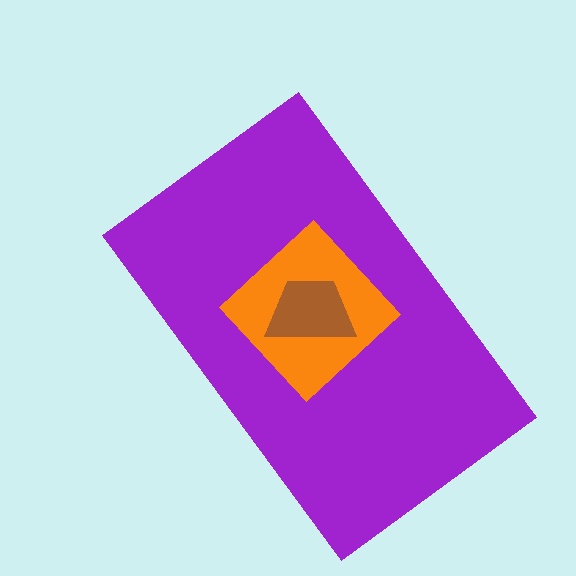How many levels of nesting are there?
3.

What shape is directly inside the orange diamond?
The brown trapezoid.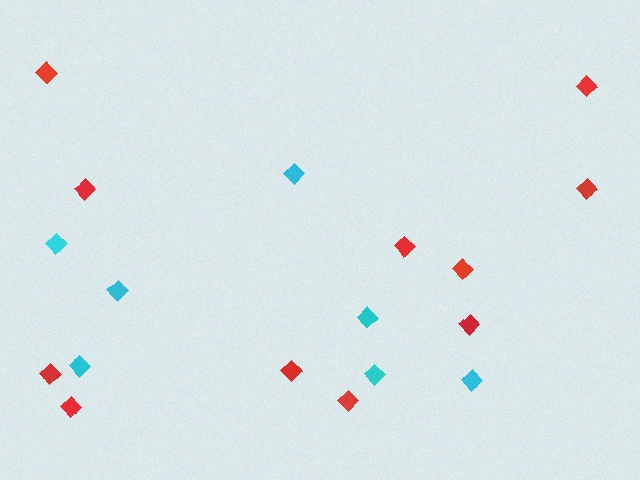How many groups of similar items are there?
There are 2 groups: one group of red diamonds (11) and one group of cyan diamonds (7).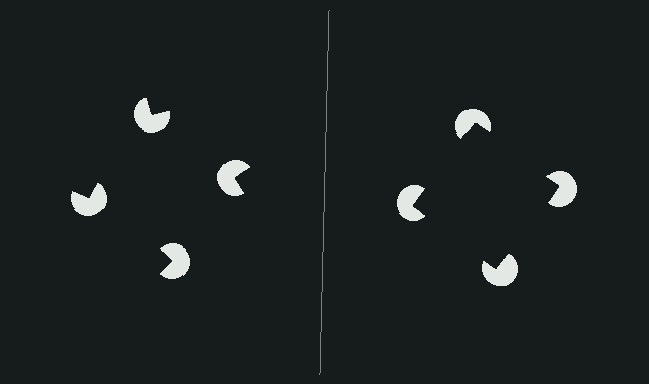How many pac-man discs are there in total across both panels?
8 — 4 on each side.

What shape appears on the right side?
An illusory square.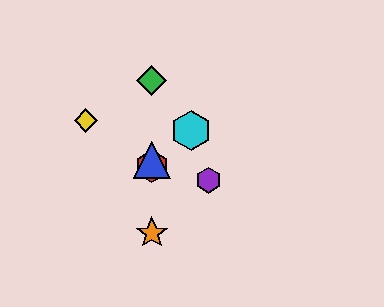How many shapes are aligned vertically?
4 shapes (the red hexagon, the blue triangle, the green diamond, the orange star) are aligned vertically.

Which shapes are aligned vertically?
The red hexagon, the blue triangle, the green diamond, the orange star are aligned vertically.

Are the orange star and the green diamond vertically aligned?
Yes, both are at x≈152.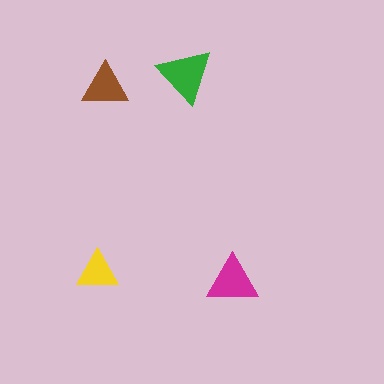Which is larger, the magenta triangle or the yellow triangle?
The magenta one.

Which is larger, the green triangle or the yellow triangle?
The green one.